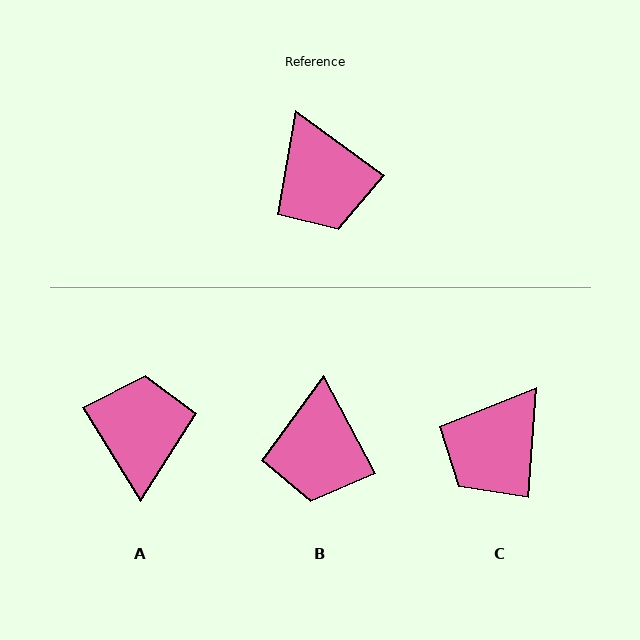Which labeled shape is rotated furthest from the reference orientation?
A, about 158 degrees away.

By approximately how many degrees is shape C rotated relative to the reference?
Approximately 58 degrees clockwise.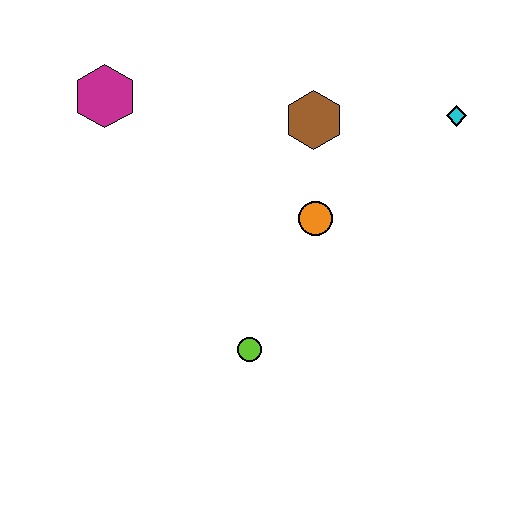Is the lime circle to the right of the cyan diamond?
No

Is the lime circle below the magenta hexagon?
Yes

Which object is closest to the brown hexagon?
The orange circle is closest to the brown hexagon.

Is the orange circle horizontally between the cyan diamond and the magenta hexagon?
Yes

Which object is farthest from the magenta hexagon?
The cyan diamond is farthest from the magenta hexagon.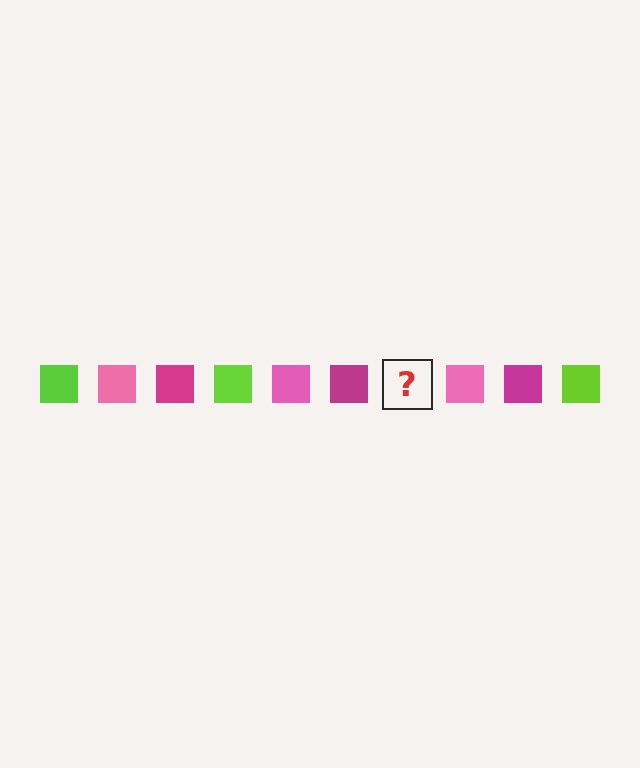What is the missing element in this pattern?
The missing element is a lime square.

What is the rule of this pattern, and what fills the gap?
The rule is that the pattern cycles through lime, pink, magenta squares. The gap should be filled with a lime square.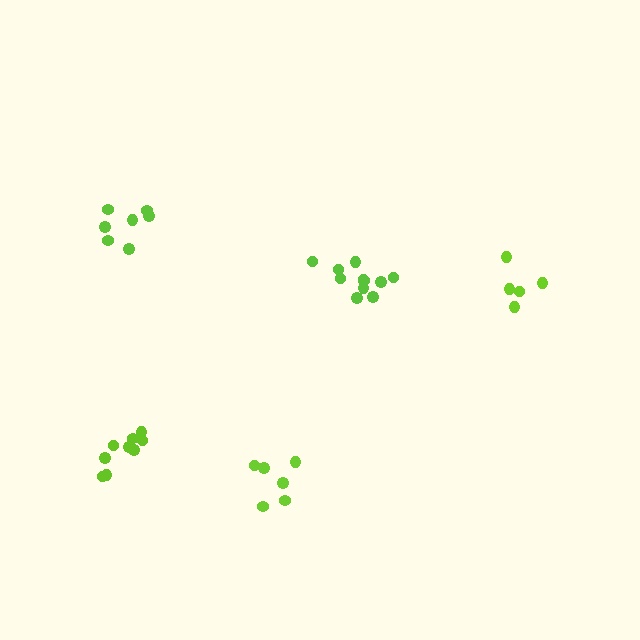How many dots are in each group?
Group 1: 11 dots, Group 2: 7 dots, Group 3: 6 dots, Group 4: 9 dots, Group 5: 5 dots (38 total).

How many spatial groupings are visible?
There are 5 spatial groupings.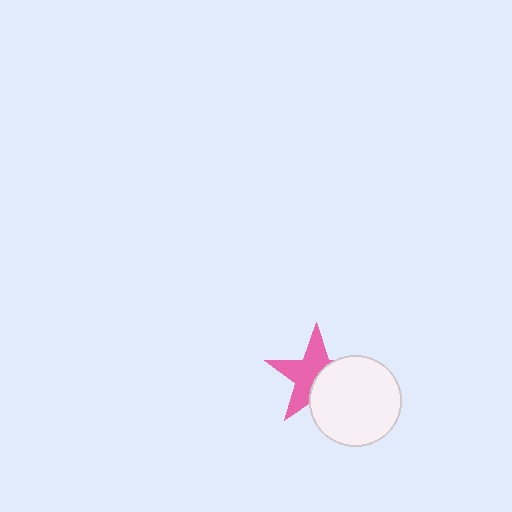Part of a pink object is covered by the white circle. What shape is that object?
It is a star.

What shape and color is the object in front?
The object in front is a white circle.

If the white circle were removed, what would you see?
You would see the complete pink star.